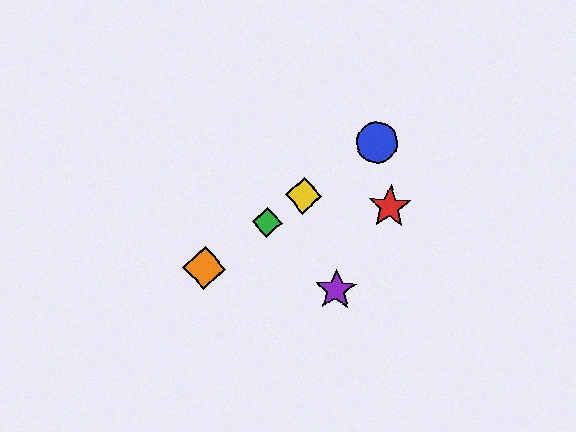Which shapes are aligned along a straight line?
The blue circle, the green diamond, the yellow diamond, the orange diamond are aligned along a straight line.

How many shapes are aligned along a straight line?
4 shapes (the blue circle, the green diamond, the yellow diamond, the orange diamond) are aligned along a straight line.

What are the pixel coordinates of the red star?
The red star is at (390, 207).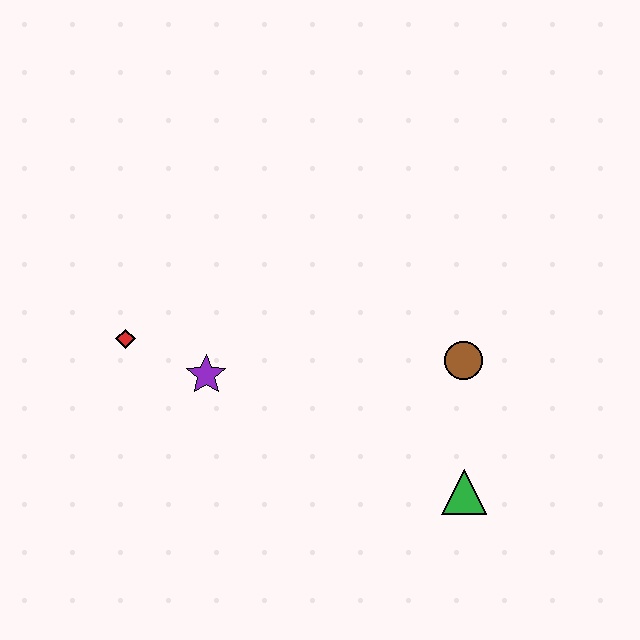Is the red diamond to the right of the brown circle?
No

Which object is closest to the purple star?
The red diamond is closest to the purple star.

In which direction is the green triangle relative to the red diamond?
The green triangle is to the right of the red diamond.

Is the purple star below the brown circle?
Yes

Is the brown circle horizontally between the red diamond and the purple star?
No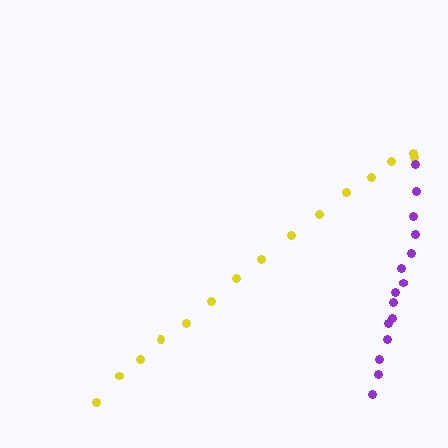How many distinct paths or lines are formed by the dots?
There are 2 distinct paths.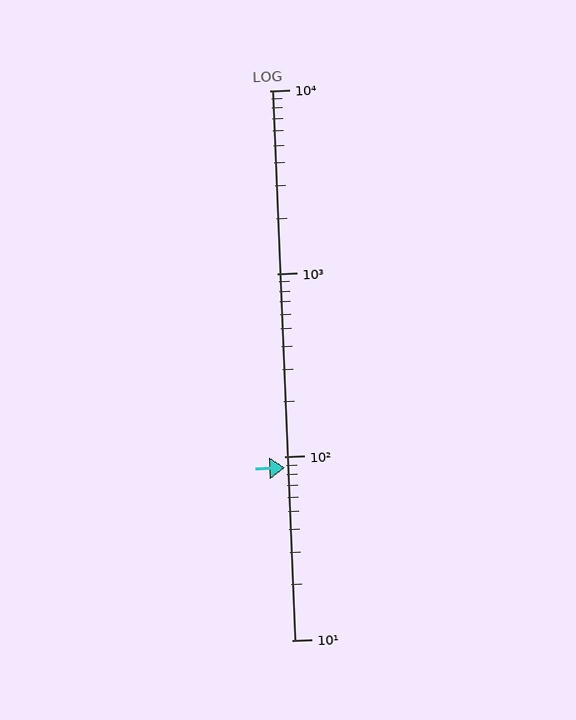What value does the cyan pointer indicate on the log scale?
The pointer indicates approximately 87.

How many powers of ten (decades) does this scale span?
The scale spans 3 decades, from 10 to 10000.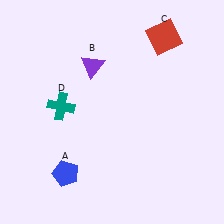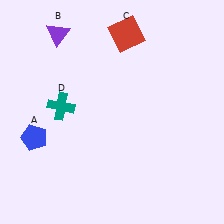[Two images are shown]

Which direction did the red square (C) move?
The red square (C) moved left.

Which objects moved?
The objects that moved are: the blue pentagon (A), the purple triangle (B), the red square (C).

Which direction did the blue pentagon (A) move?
The blue pentagon (A) moved up.